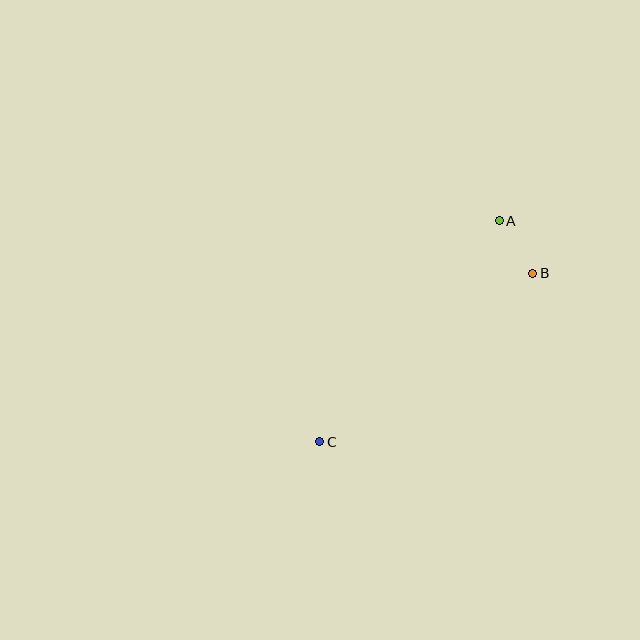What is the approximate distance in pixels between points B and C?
The distance between B and C is approximately 272 pixels.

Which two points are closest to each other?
Points A and B are closest to each other.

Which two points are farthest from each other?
Points A and C are farthest from each other.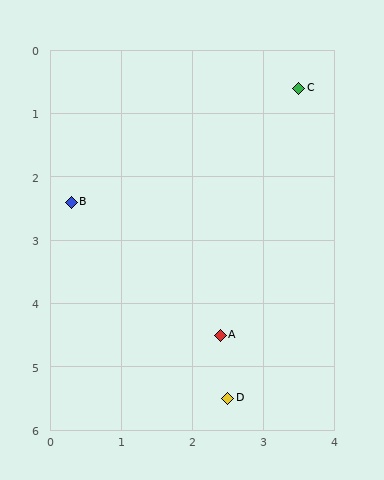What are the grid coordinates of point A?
Point A is at approximately (2.4, 4.5).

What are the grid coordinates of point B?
Point B is at approximately (0.3, 2.4).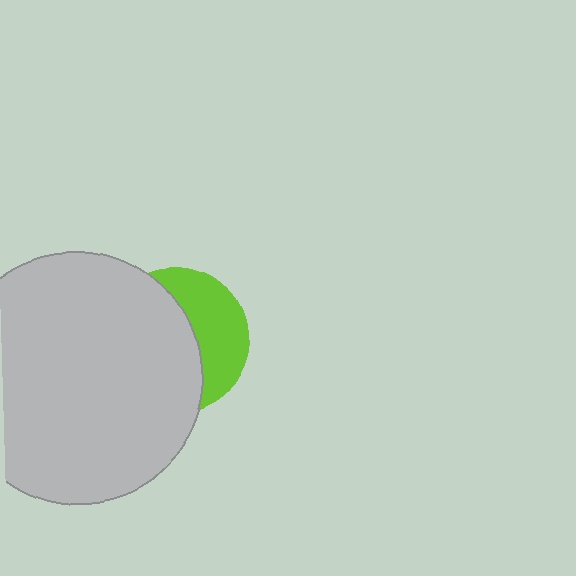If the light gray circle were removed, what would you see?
You would see the complete lime circle.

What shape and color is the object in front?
The object in front is a light gray circle.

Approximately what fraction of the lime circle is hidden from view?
Roughly 61% of the lime circle is hidden behind the light gray circle.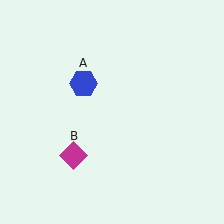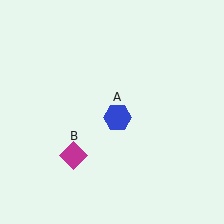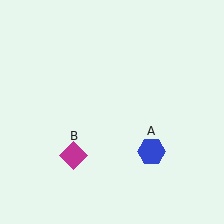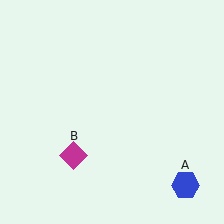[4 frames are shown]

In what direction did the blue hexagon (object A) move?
The blue hexagon (object A) moved down and to the right.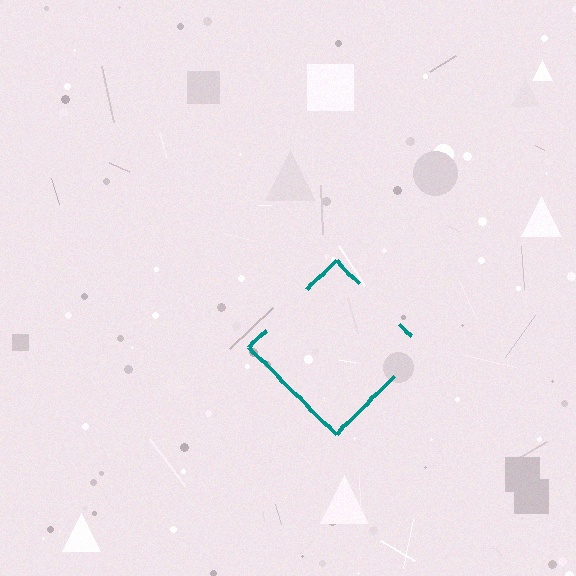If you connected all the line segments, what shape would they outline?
They would outline a diamond.